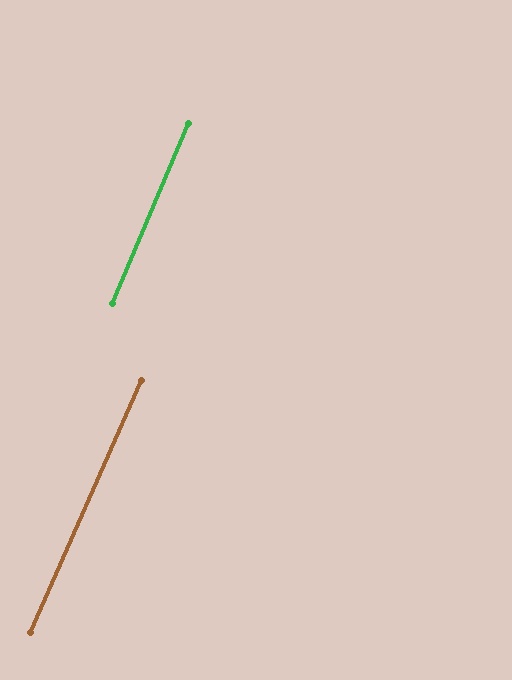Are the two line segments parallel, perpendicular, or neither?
Parallel — their directions differ by only 0.8°.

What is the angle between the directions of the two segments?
Approximately 1 degree.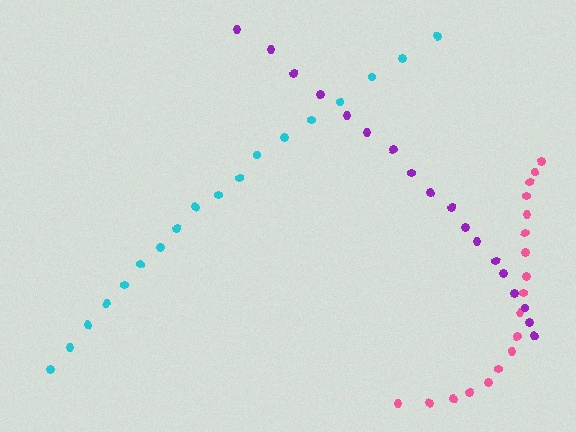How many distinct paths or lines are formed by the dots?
There are 3 distinct paths.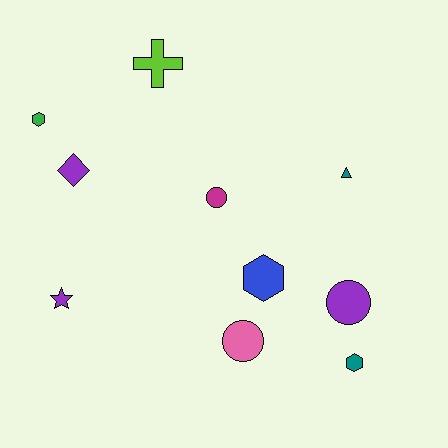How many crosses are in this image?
There is 1 cross.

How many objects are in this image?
There are 10 objects.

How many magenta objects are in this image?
There is 1 magenta object.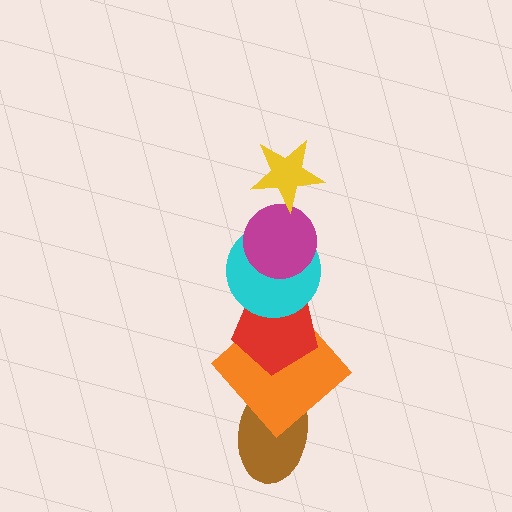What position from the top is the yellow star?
The yellow star is 1st from the top.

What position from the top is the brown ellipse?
The brown ellipse is 6th from the top.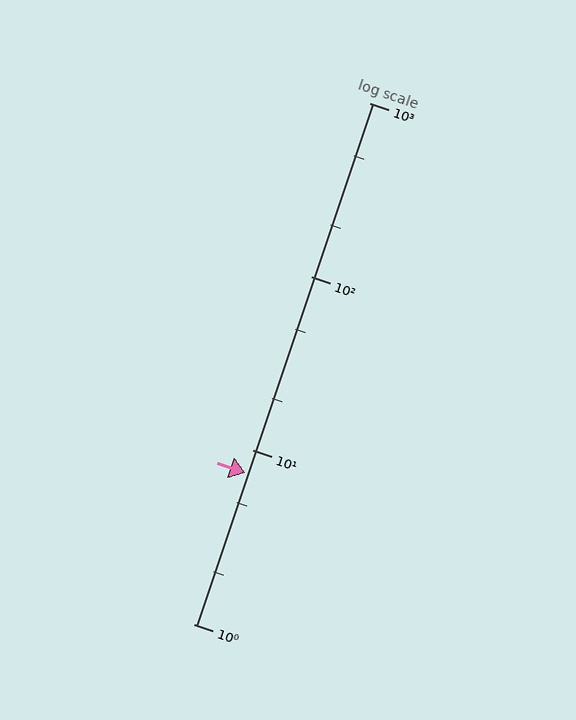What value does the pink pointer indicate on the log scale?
The pointer indicates approximately 7.4.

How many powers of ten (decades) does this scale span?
The scale spans 3 decades, from 1 to 1000.